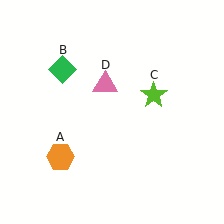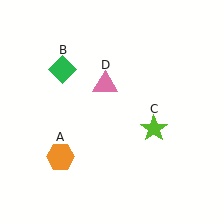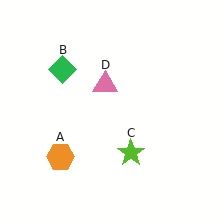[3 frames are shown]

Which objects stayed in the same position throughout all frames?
Orange hexagon (object A) and green diamond (object B) and pink triangle (object D) remained stationary.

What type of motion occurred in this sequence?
The lime star (object C) rotated clockwise around the center of the scene.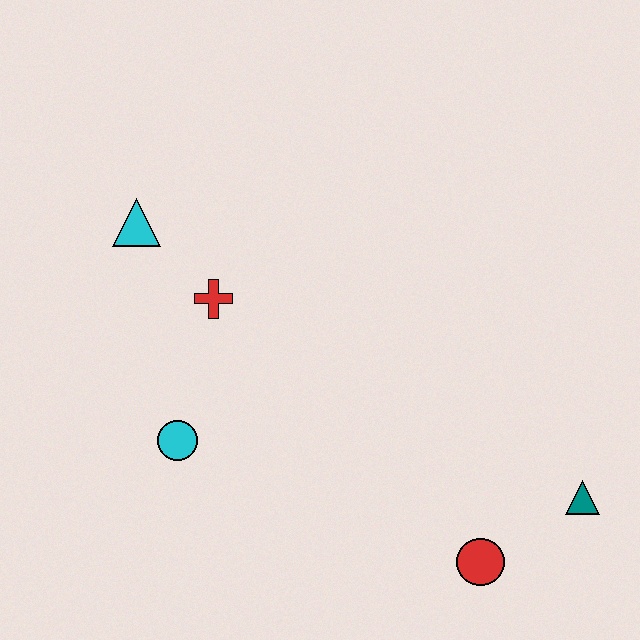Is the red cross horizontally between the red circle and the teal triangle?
No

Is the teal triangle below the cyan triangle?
Yes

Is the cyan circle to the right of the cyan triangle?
Yes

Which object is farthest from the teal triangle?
The cyan triangle is farthest from the teal triangle.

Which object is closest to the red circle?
The teal triangle is closest to the red circle.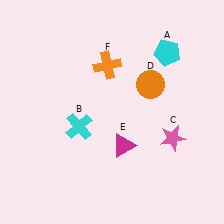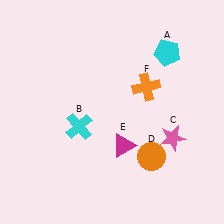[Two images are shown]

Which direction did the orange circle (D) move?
The orange circle (D) moved down.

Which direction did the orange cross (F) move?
The orange cross (F) moved right.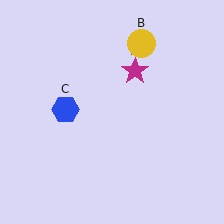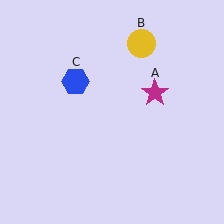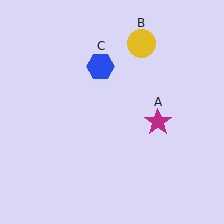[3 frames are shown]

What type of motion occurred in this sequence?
The magenta star (object A), blue hexagon (object C) rotated clockwise around the center of the scene.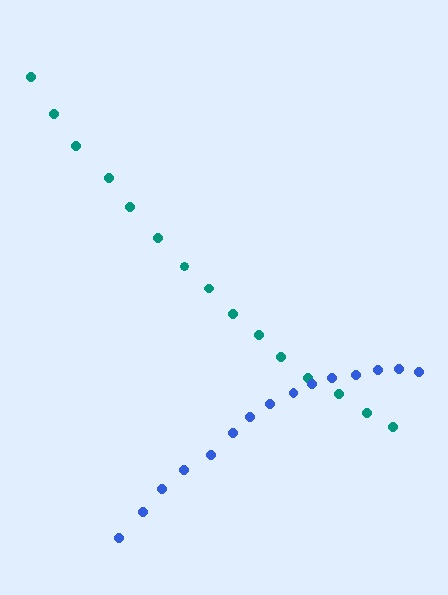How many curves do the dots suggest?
There are 2 distinct paths.